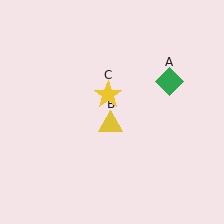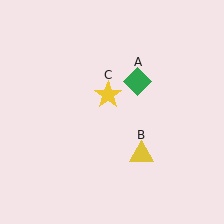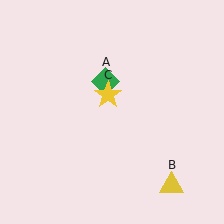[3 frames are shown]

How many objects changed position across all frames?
2 objects changed position: green diamond (object A), yellow triangle (object B).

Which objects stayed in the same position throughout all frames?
Yellow star (object C) remained stationary.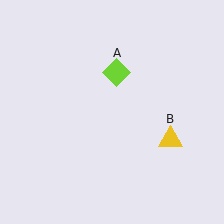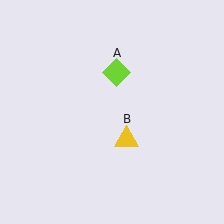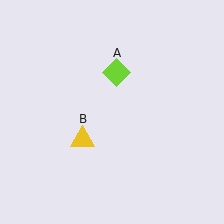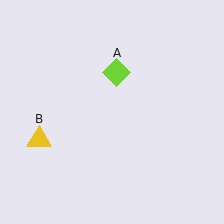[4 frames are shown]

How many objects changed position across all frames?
1 object changed position: yellow triangle (object B).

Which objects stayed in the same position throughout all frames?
Lime diamond (object A) remained stationary.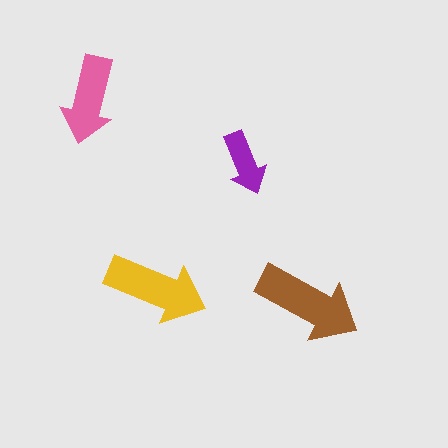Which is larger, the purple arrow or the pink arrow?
The pink one.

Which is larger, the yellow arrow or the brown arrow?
The brown one.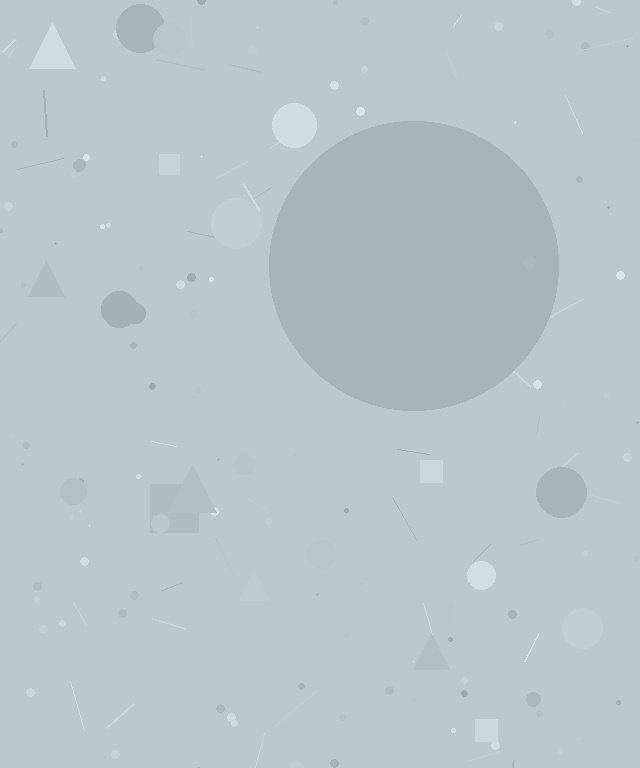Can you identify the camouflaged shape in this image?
The camouflaged shape is a circle.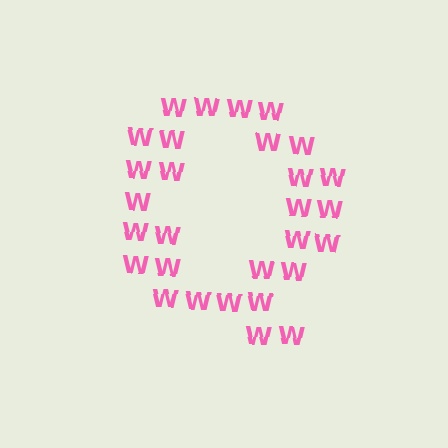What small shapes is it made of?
It is made of small letter W's.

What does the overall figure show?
The overall figure shows the letter Q.